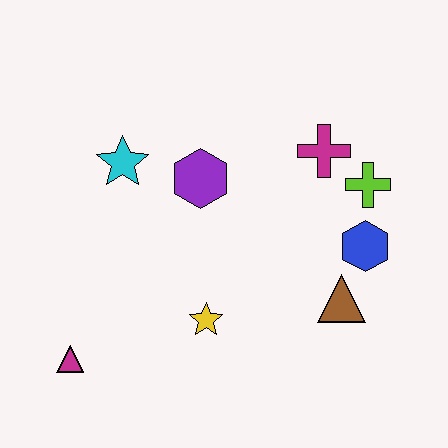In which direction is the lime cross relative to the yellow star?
The lime cross is to the right of the yellow star.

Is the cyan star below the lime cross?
No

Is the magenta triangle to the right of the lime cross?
No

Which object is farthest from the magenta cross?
The magenta triangle is farthest from the magenta cross.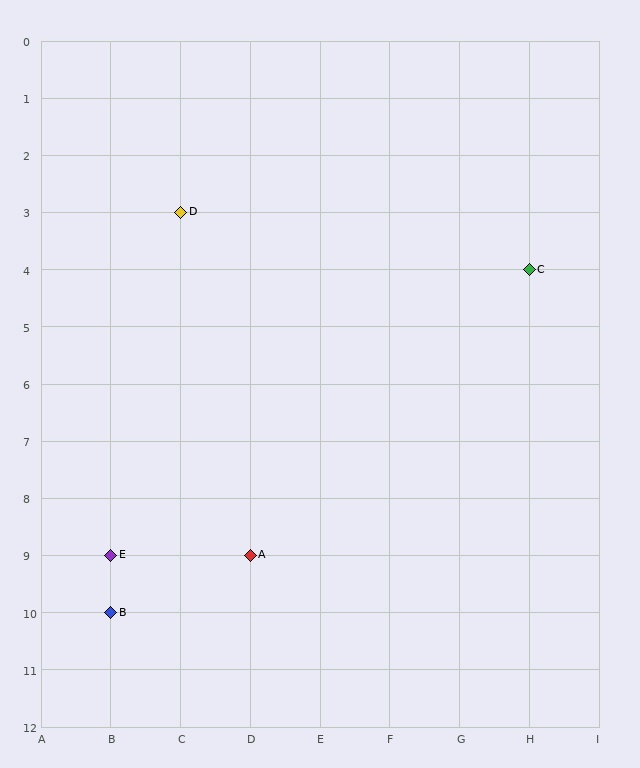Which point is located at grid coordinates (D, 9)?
Point A is at (D, 9).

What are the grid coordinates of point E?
Point E is at grid coordinates (B, 9).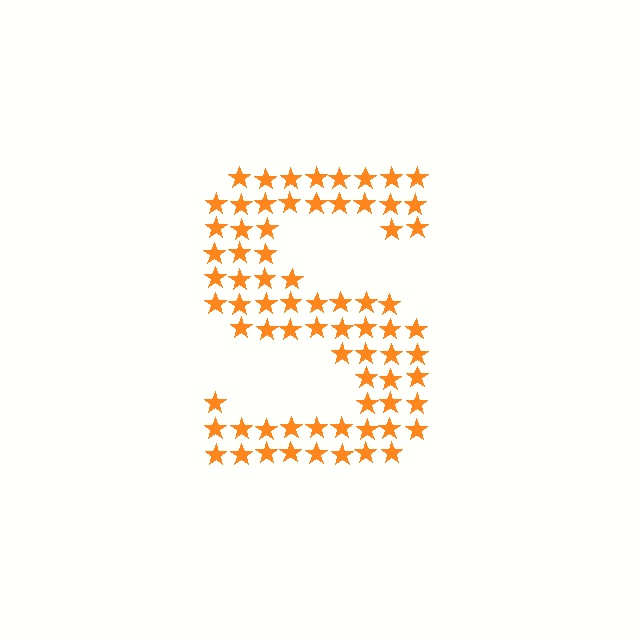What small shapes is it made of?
It is made of small stars.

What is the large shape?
The large shape is the letter S.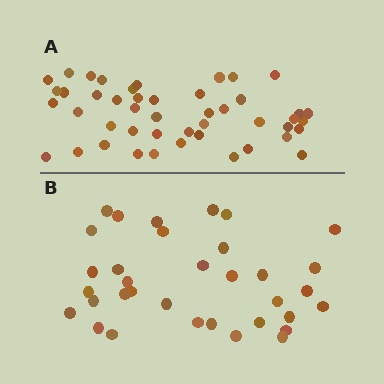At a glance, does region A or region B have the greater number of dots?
Region A (the top region) has more dots.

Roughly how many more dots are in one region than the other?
Region A has roughly 12 or so more dots than region B.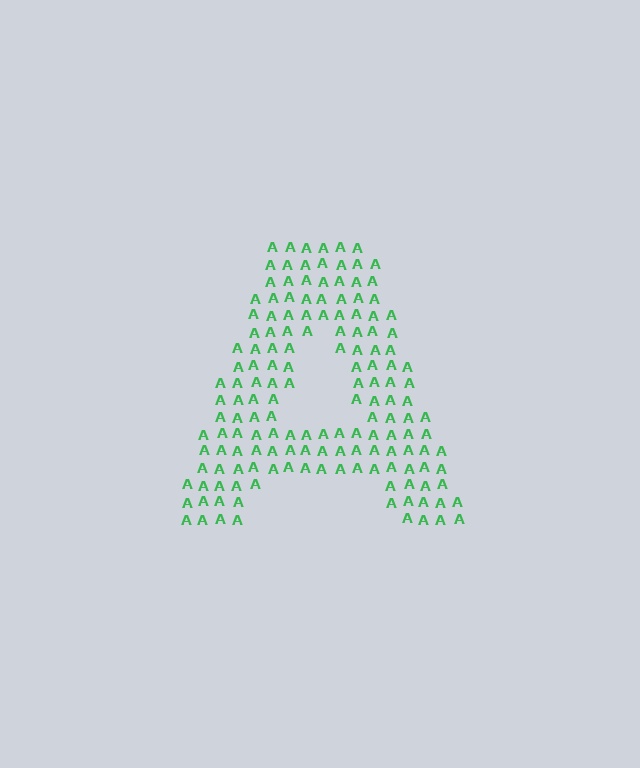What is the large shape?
The large shape is the letter A.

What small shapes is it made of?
It is made of small letter A's.